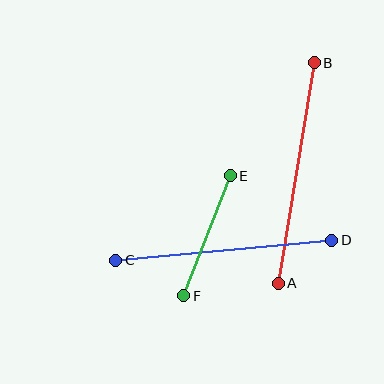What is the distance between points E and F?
The distance is approximately 129 pixels.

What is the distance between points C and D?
The distance is approximately 217 pixels.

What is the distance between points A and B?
The distance is approximately 224 pixels.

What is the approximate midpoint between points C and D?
The midpoint is at approximately (224, 250) pixels.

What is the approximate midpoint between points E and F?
The midpoint is at approximately (207, 236) pixels.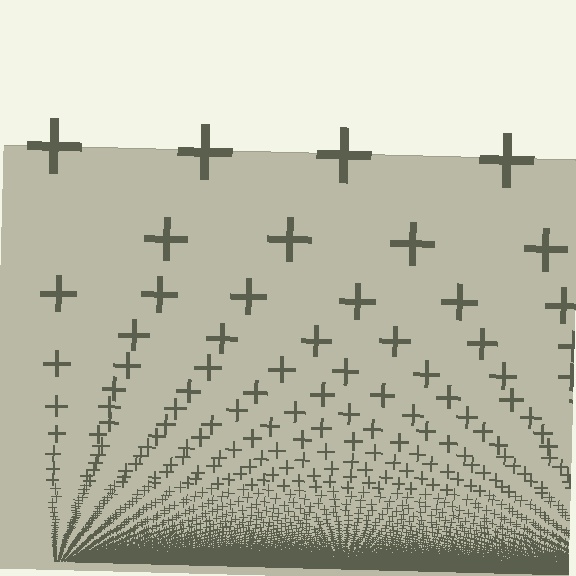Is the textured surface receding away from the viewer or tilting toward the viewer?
The surface appears to tilt toward the viewer. Texture elements get larger and sparser toward the top.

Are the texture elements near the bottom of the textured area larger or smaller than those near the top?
Smaller. The gradient is inverted — elements near the bottom are smaller and denser.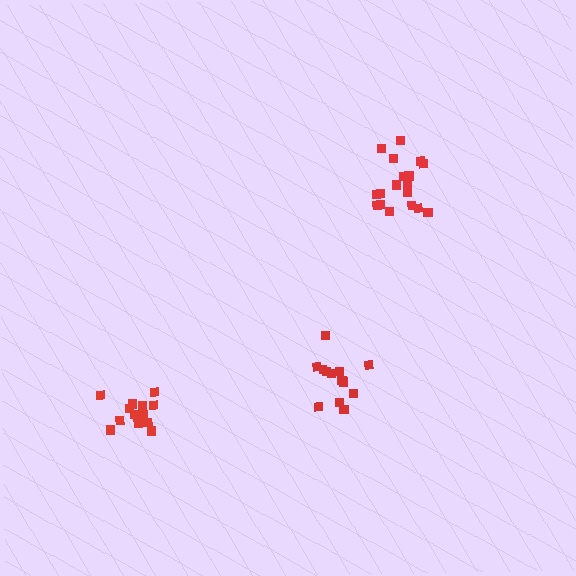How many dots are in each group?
Group 1: 18 dots, Group 2: 13 dots, Group 3: 13 dots (44 total).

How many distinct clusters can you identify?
There are 3 distinct clusters.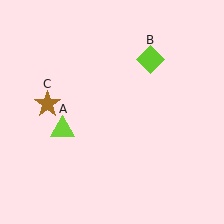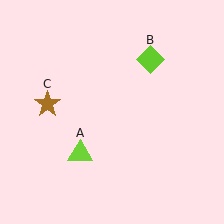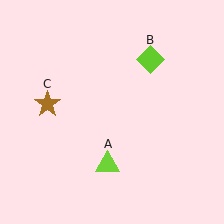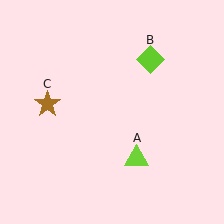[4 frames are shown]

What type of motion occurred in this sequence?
The lime triangle (object A) rotated counterclockwise around the center of the scene.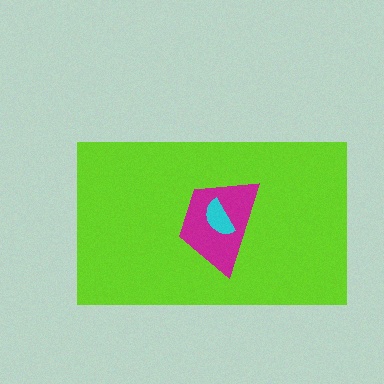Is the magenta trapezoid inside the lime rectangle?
Yes.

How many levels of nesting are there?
3.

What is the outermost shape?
The lime rectangle.